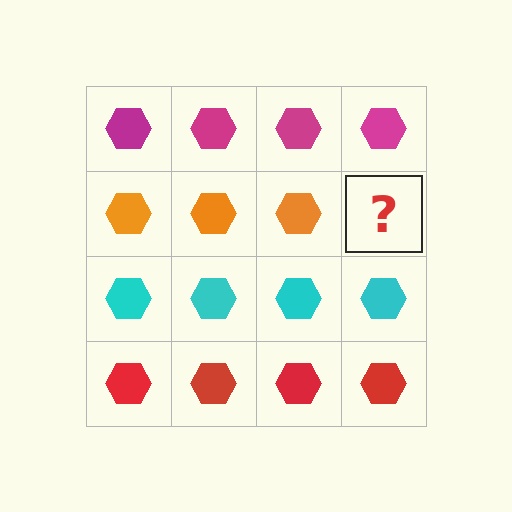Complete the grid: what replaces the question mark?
The question mark should be replaced with an orange hexagon.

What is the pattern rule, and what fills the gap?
The rule is that each row has a consistent color. The gap should be filled with an orange hexagon.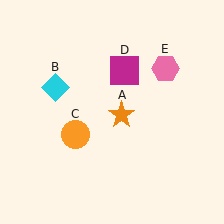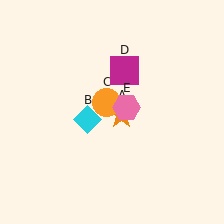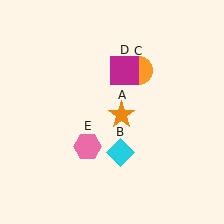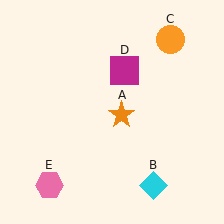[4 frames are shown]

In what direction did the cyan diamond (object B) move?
The cyan diamond (object B) moved down and to the right.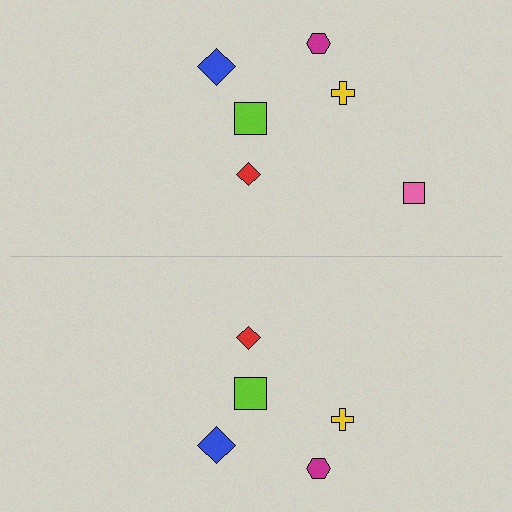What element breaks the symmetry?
A pink square is missing from the bottom side.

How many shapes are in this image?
There are 11 shapes in this image.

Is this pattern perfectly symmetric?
No, the pattern is not perfectly symmetric. A pink square is missing from the bottom side.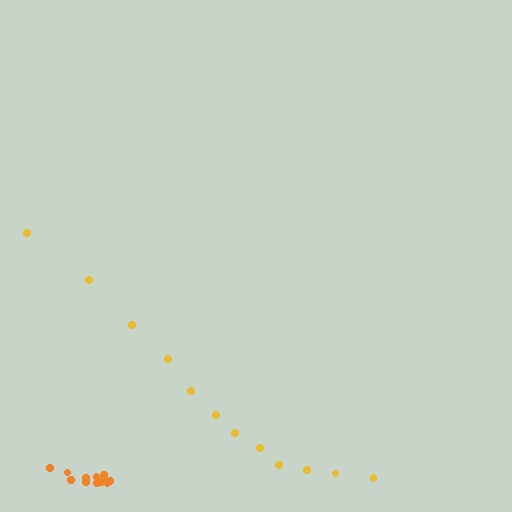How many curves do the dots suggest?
There are 2 distinct paths.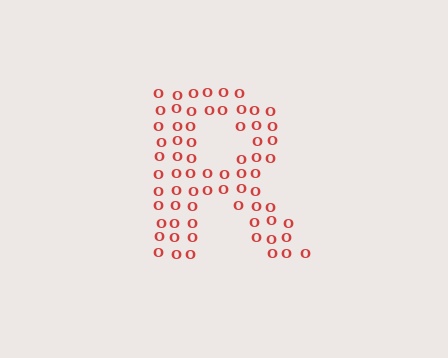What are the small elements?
The small elements are letter O's.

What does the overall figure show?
The overall figure shows the letter R.